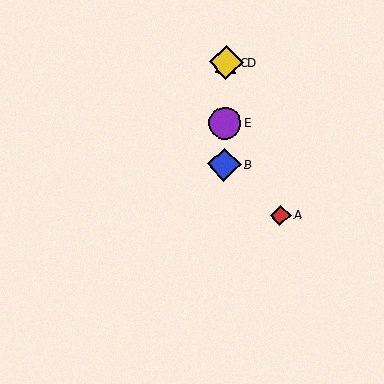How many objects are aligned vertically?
4 objects (B, C, D, E) are aligned vertically.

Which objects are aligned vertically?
Objects B, C, D, E are aligned vertically.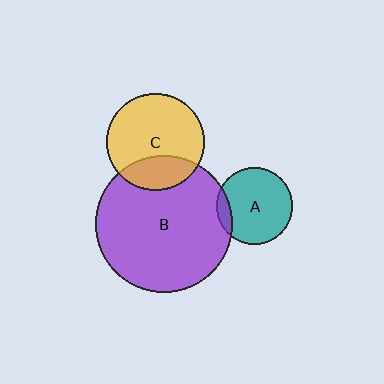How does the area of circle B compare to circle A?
Approximately 3.2 times.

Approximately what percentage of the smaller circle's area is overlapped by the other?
Approximately 25%.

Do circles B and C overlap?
Yes.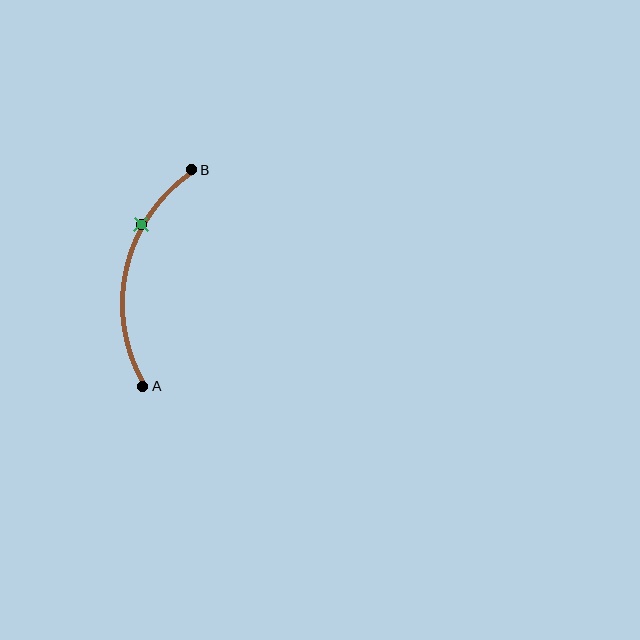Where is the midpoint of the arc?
The arc midpoint is the point on the curve farthest from the straight line joining A and B. It sits to the left of that line.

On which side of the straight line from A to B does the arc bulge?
The arc bulges to the left of the straight line connecting A and B.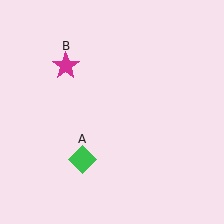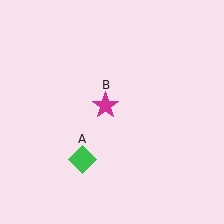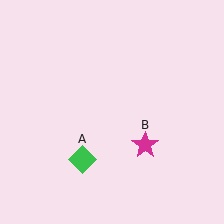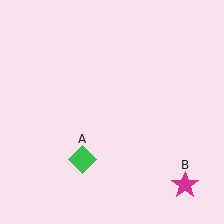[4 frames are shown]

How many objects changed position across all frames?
1 object changed position: magenta star (object B).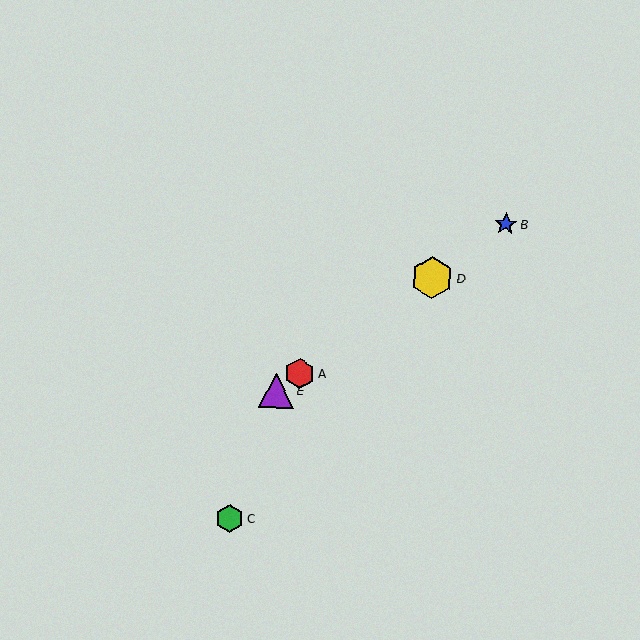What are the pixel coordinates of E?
Object E is at (276, 391).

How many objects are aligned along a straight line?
4 objects (A, B, D, E) are aligned along a straight line.